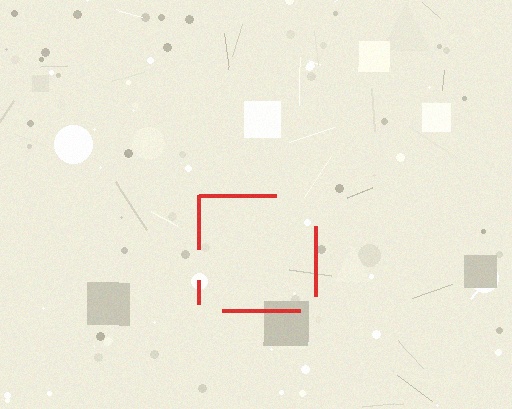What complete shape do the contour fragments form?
The contour fragments form a square.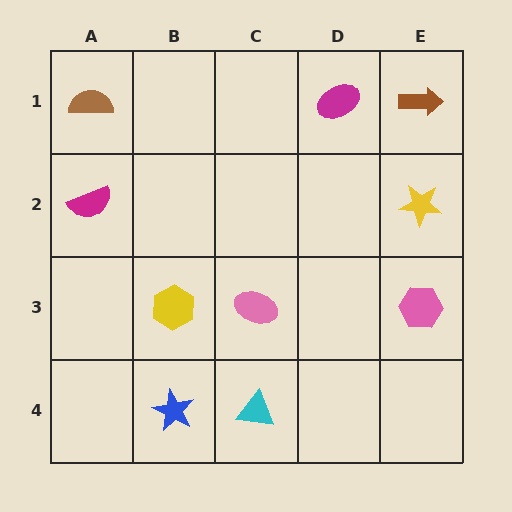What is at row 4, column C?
A cyan triangle.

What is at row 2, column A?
A magenta semicircle.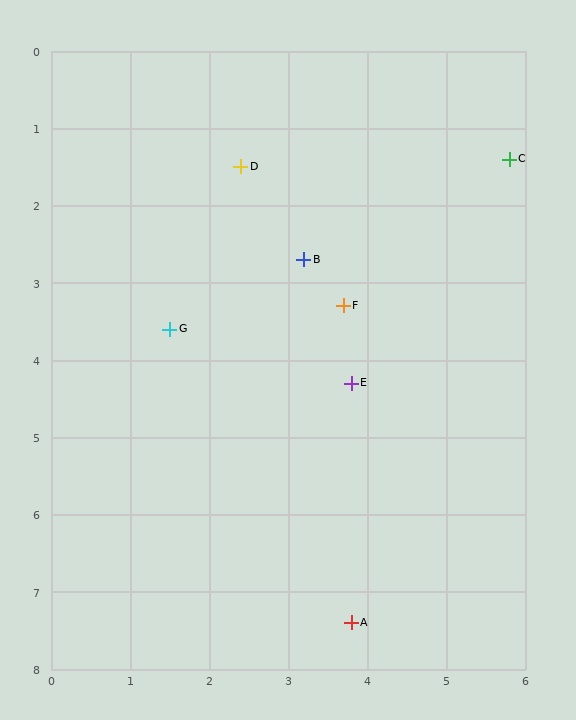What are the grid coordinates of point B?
Point B is at approximately (3.2, 2.7).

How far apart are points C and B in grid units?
Points C and B are about 2.9 grid units apart.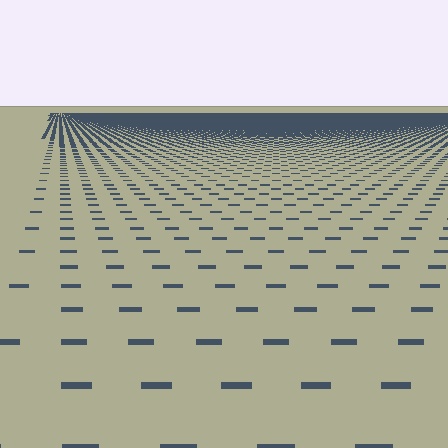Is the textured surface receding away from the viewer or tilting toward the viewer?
The surface is receding away from the viewer. Texture elements get smaller and denser toward the top.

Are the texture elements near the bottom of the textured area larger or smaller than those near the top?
Larger. Near the bottom, elements are closer to the viewer and appear at a bigger on-screen size.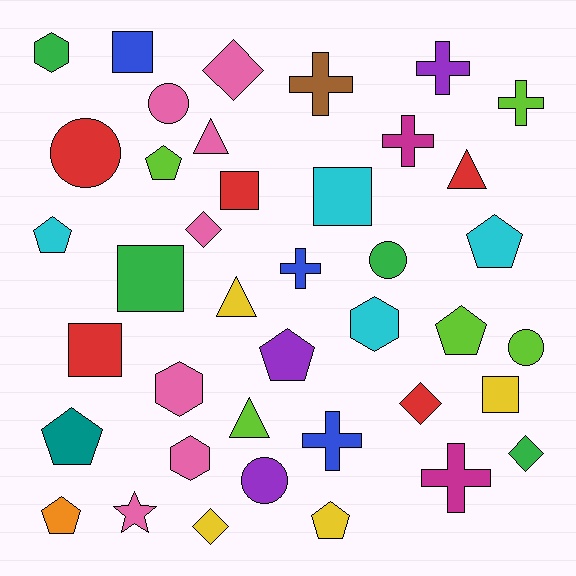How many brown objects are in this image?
There is 1 brown object.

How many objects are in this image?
There are 40 objects.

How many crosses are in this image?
There are 7 crosses.